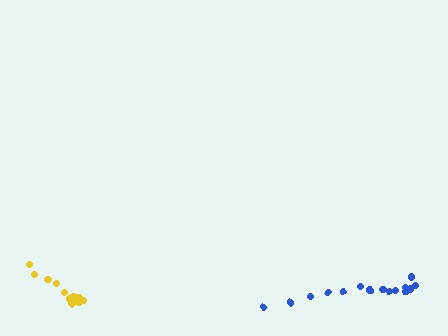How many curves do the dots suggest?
There are 2 distinct paths.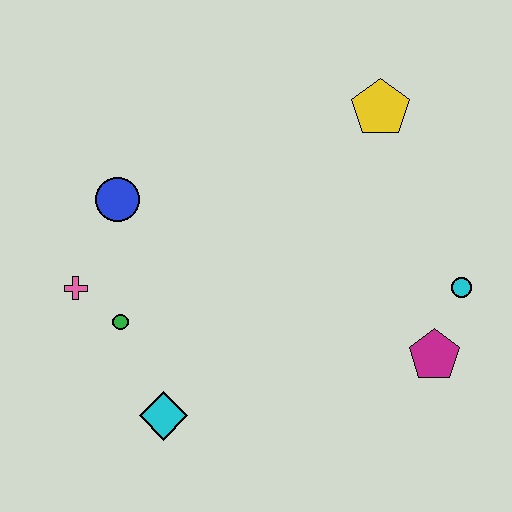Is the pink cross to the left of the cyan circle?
Yes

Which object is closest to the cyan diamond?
The green circle is closest to the cyan diamond.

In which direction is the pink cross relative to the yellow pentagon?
The pink cross is to the left of the yellow pentagon.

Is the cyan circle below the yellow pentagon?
Yes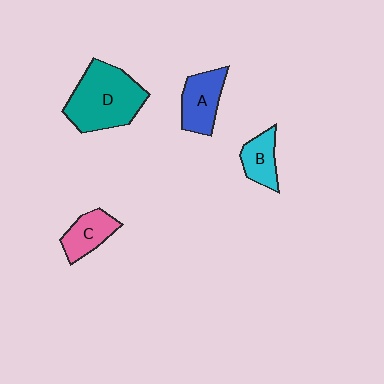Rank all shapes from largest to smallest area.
From largest to smallest: D (teal), A (blue), C (pink), B (cyan).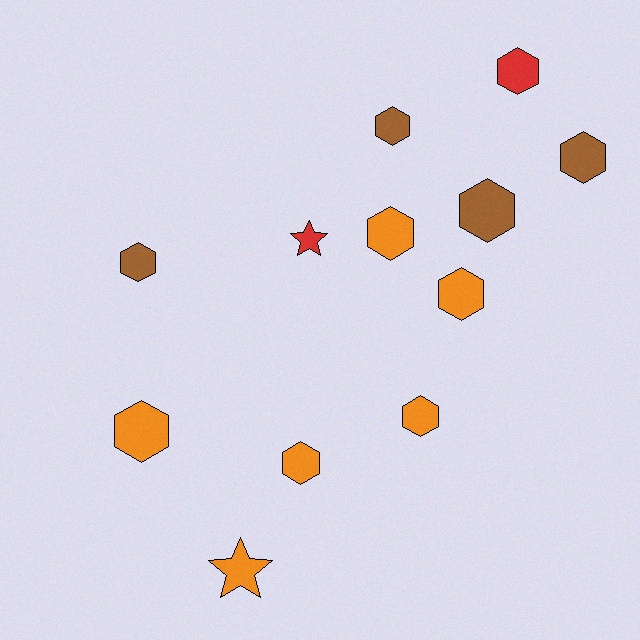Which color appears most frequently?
Orange, with 6 objects.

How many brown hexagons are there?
There are 4 brown hexagons.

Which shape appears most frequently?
Hexagon, with 10 objects.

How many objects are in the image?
There are 12 objects.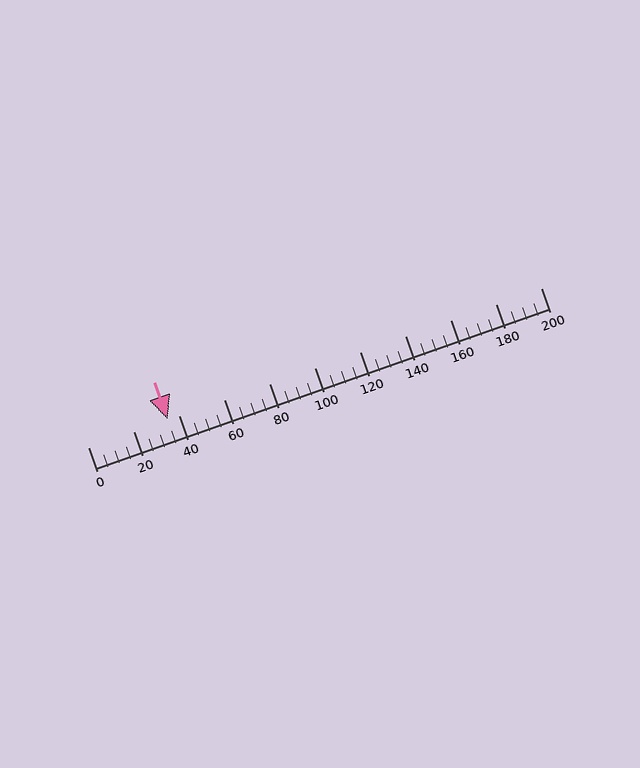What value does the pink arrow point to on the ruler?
The pink arrow points to approximately 35.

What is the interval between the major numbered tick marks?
The major tick marks are spaced 20 units apart.